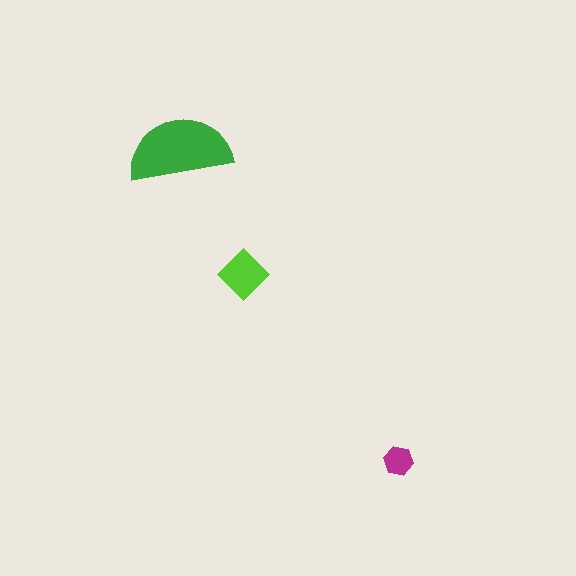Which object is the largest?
The green semicircle.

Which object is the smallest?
The magenta hexagon.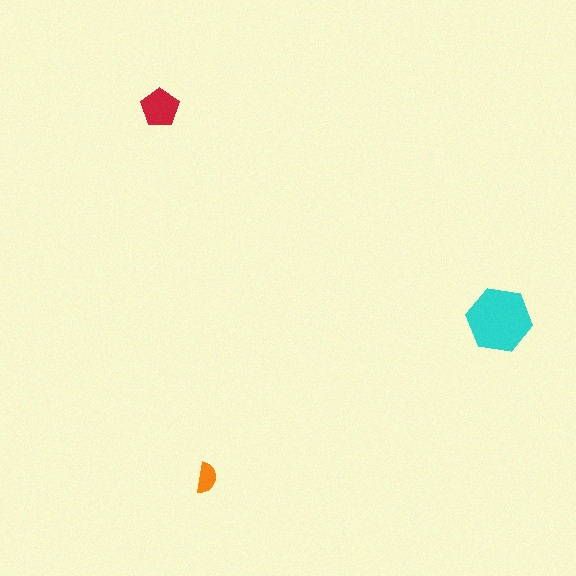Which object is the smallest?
The orange semicircle.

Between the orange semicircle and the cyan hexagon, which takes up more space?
The cyan hexagon.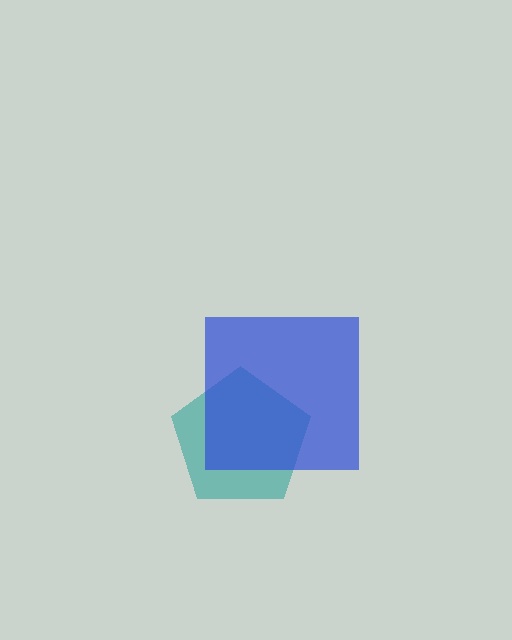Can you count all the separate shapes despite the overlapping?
Yes, there are 2 separate shapes.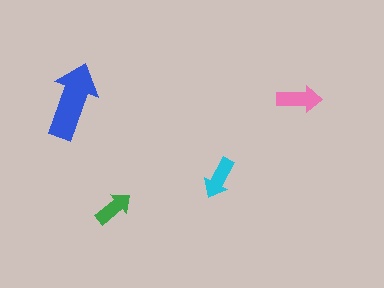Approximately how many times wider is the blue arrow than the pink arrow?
About 1.5 times wider.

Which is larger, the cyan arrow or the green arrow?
The cyan one.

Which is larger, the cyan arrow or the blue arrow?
The blue one.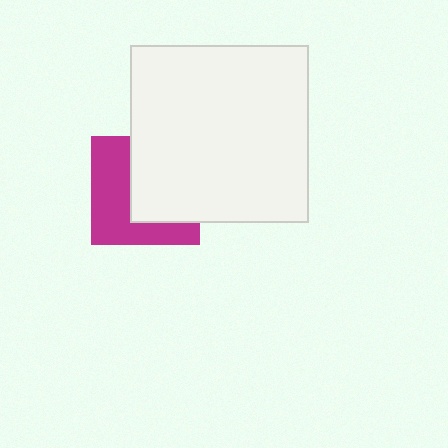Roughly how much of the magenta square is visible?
About half of it is visible (roughly 48%).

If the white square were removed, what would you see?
You would see the complete magenta square.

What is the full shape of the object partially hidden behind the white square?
The partially hidden object is a magenta square.